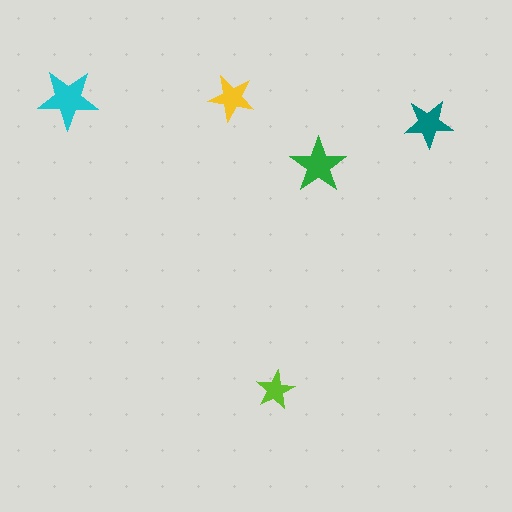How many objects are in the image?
There are 5 objects in the image.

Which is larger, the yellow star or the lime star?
The yellow one.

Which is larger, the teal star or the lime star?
The teal one.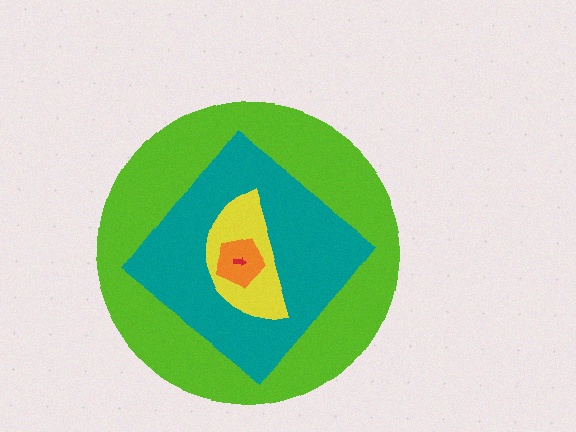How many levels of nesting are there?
5.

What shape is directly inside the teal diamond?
The yellow semicircle.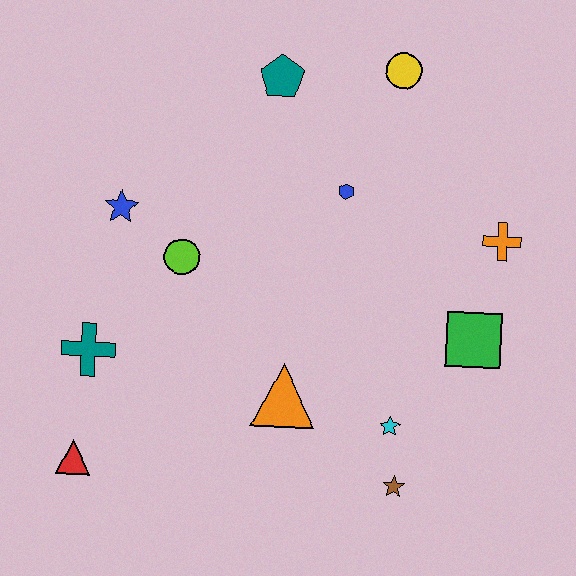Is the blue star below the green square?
No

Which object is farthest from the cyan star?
The teal pentagon is farthest from the cyan star.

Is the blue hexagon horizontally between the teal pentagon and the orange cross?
Yes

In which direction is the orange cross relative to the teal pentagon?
The orange cross is to the right of the teal pentagon.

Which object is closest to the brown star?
The cyan star is closest to the brown star.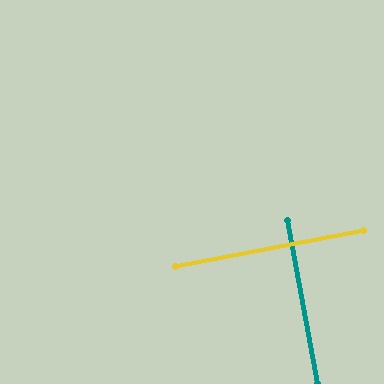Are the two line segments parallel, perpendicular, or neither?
Perpendicular — they meet at approximately 89°.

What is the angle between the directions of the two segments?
Approximately 89 degrees.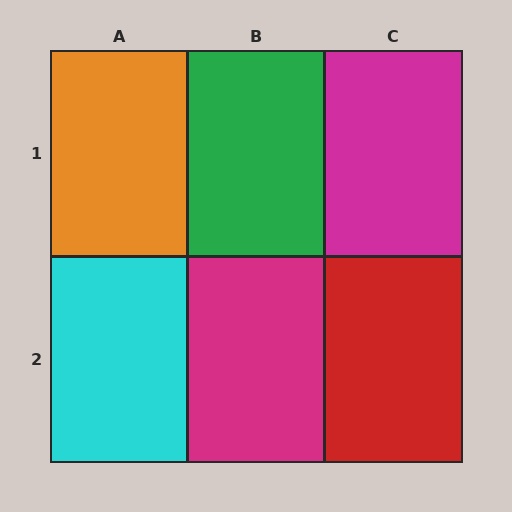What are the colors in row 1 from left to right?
Orange, green, magenta.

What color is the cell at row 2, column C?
Red.